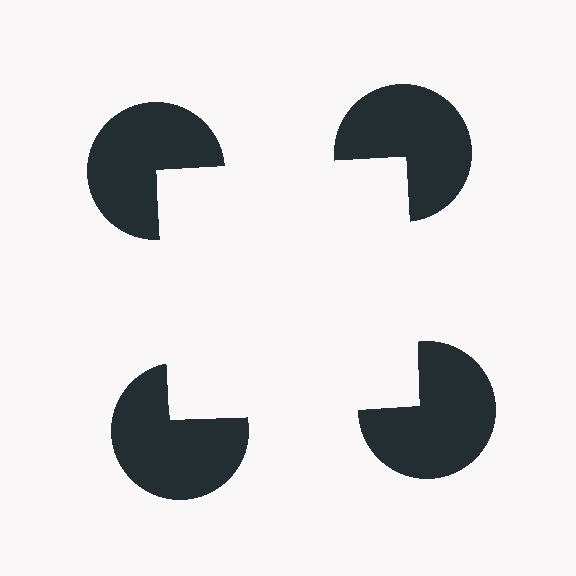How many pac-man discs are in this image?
There are 4 — one at each vertex of the illusory square.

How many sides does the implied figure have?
4 sides.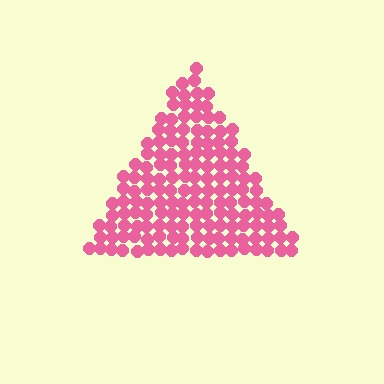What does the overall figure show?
The overall figure shows a triangle.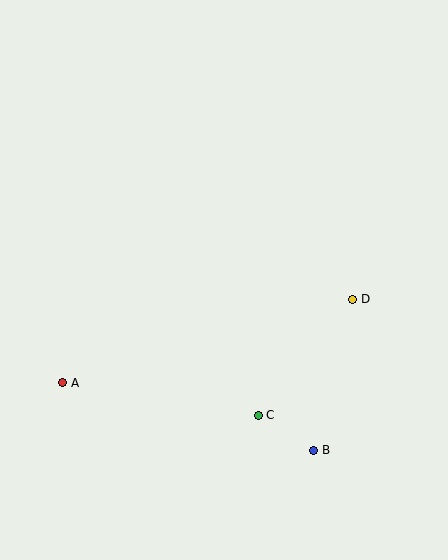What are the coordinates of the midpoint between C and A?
The midpoint between C and A is at (161, 399).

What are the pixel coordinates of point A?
Point A is at (63, 383).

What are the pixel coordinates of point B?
Point B is at (314, 450).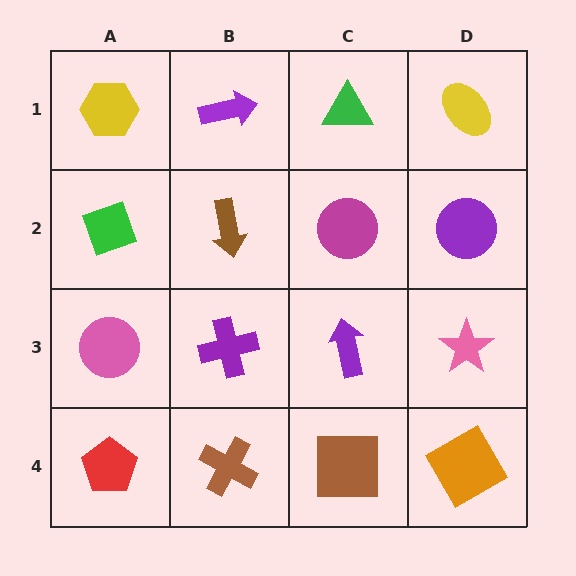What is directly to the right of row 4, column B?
A brown square.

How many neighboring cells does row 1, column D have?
2.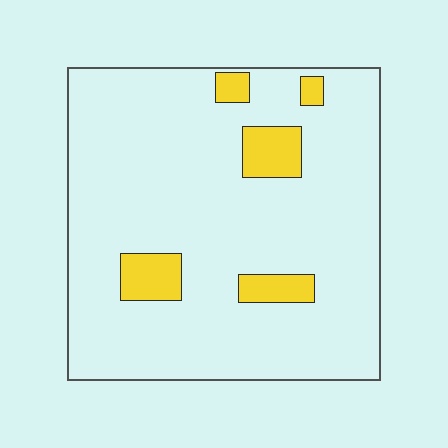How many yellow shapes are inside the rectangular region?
5.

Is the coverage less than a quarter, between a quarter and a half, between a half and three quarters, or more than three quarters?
Less than a quarter.